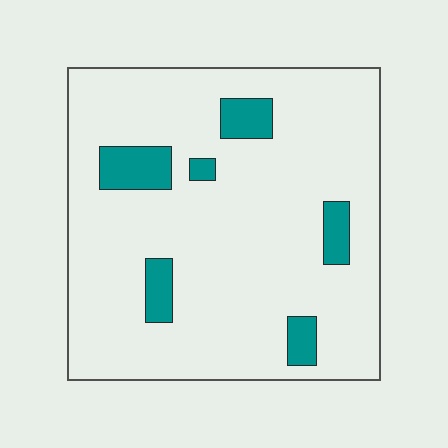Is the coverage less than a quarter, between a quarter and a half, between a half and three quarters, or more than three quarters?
Less than a quarter.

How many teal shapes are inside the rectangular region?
6.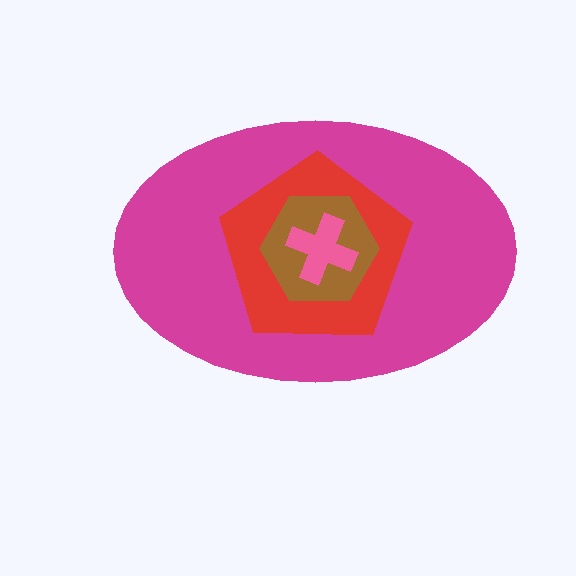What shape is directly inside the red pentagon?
The brown hexagon.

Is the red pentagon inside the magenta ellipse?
Yes.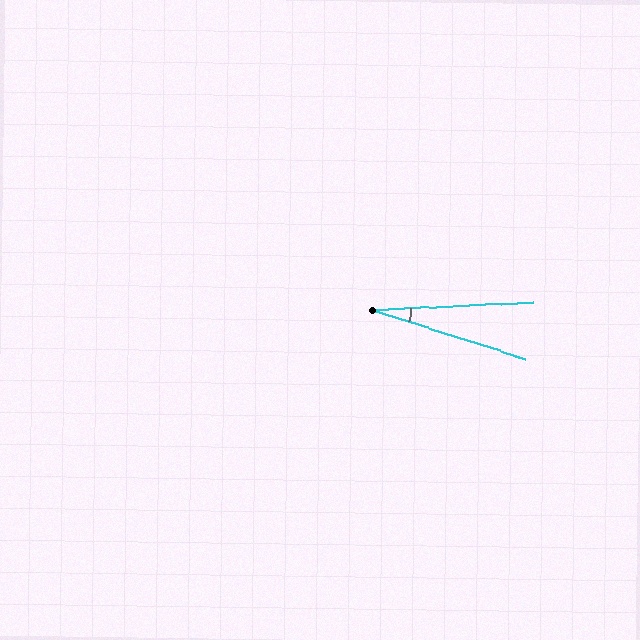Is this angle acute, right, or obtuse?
It is acute.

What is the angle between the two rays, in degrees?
Approximately 20 degrees.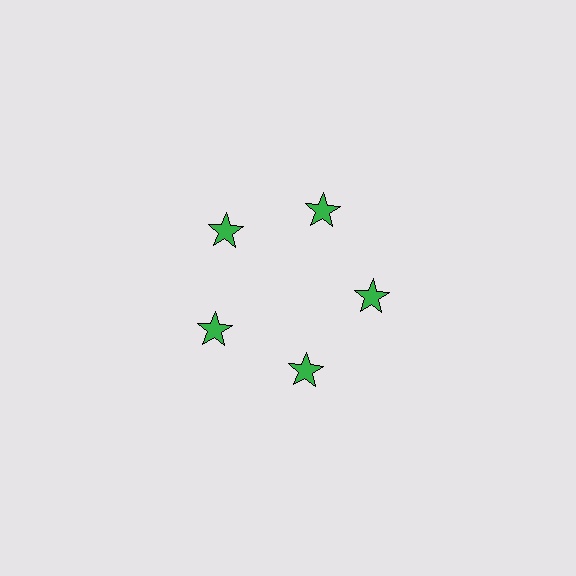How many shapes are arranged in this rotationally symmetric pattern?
There are 5 shapes, arranged in 5 groups of 1.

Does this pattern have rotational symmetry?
Yes, this pattern has 5-fold rotational symmetry. It looks the same after rotating 72 degrees around the center.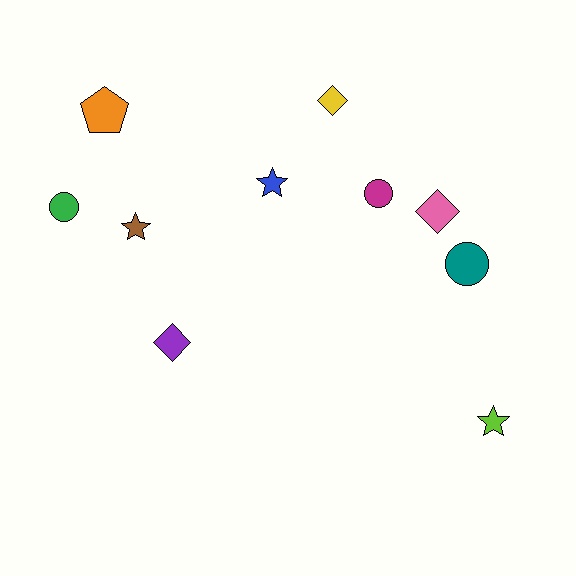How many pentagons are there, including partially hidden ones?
There is 1 pentagon.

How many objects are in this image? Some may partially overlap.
There are 10 objects.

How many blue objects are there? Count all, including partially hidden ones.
There is 1 blue object.